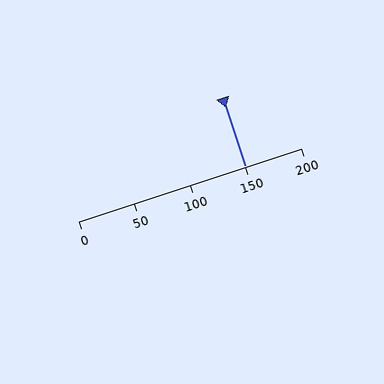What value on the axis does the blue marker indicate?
The marker indicates approximately 150.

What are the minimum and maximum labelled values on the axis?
The axis runs from 0 to 200.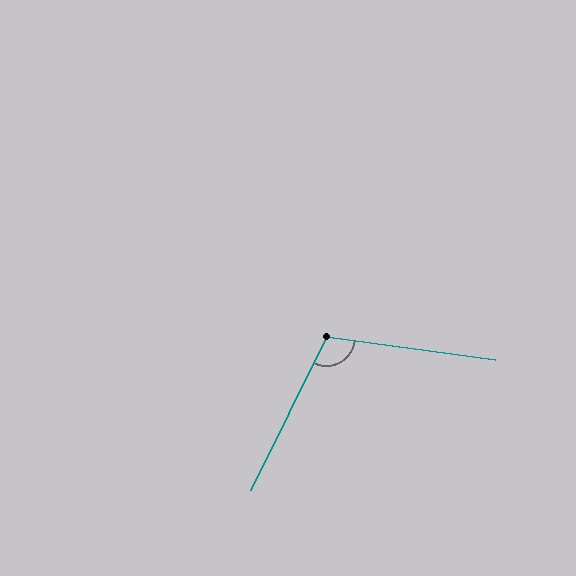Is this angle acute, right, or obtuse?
It is obtuse.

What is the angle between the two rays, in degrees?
Approximately 109 degrees.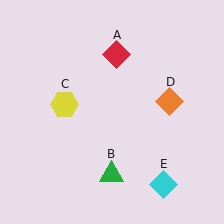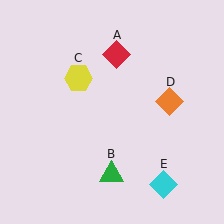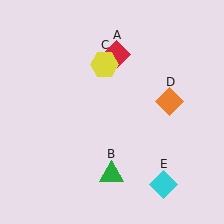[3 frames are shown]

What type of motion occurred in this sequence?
The yellow hexagon (object C) rotated clockwise around the center of the scene.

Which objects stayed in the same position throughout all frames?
Red diamond (object A) and green triangle (object B) and orange diamond (object D) and cyan diamond (object E) remained stationary.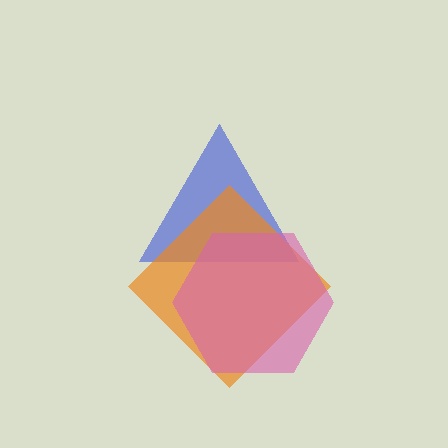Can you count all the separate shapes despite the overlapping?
Yes, there are 3 separate shapes.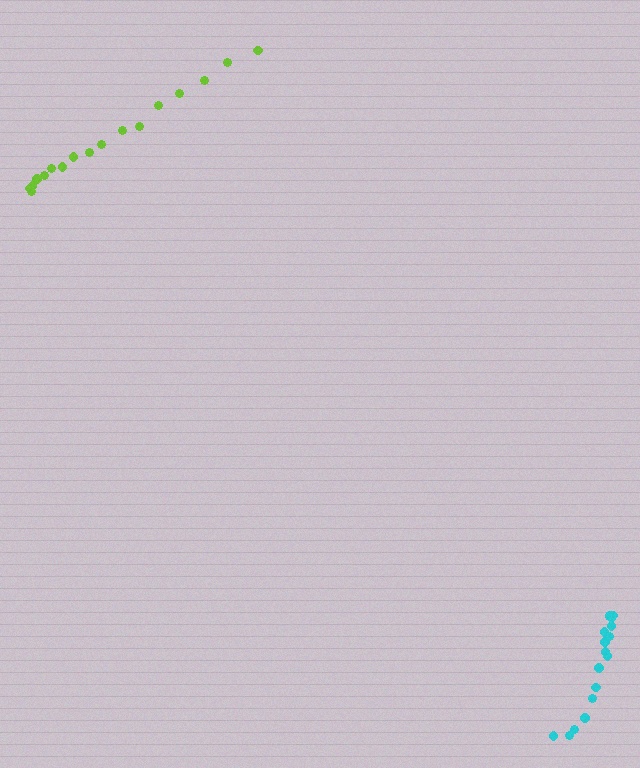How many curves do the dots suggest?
There are 2 distinct paths.